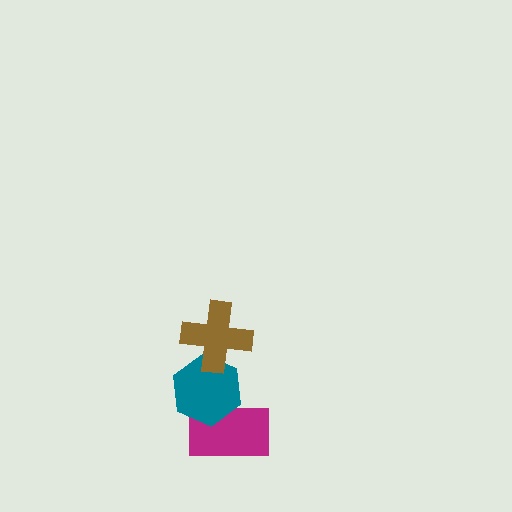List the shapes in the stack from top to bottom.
From top to bottom: the brown cross, the teal hexagon, the magenta rectangle.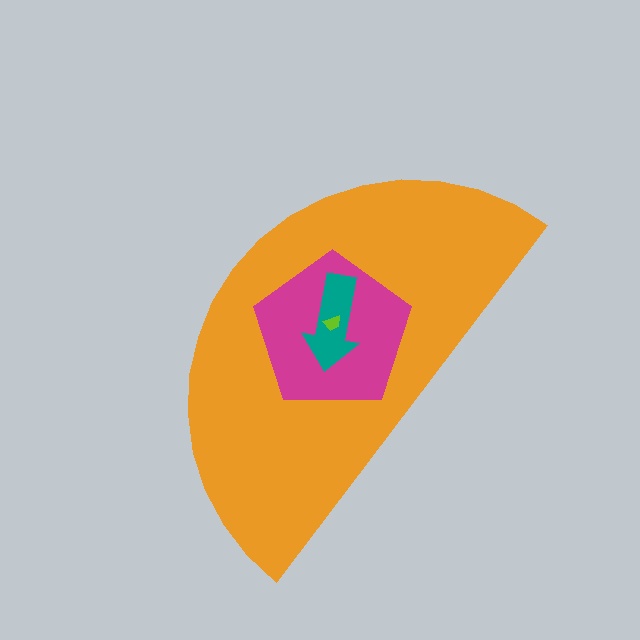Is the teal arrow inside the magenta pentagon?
Yes.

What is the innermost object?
The lime trapezoid.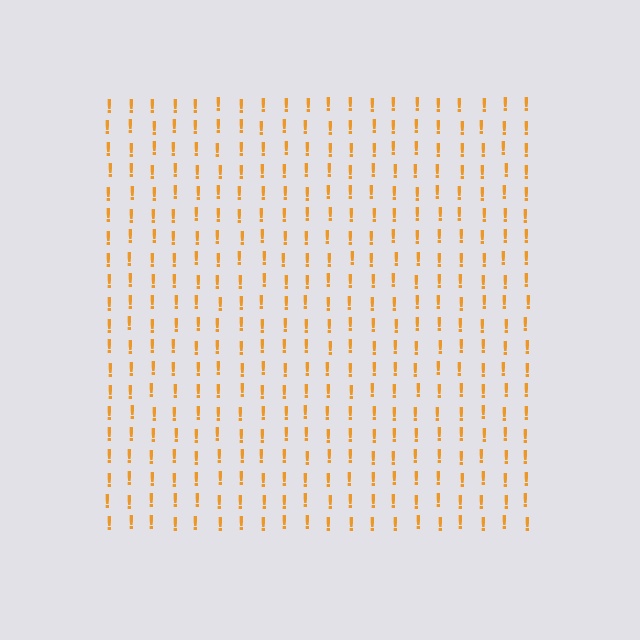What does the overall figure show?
The overall figure shows a square.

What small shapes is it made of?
It is made of small exclamation marks.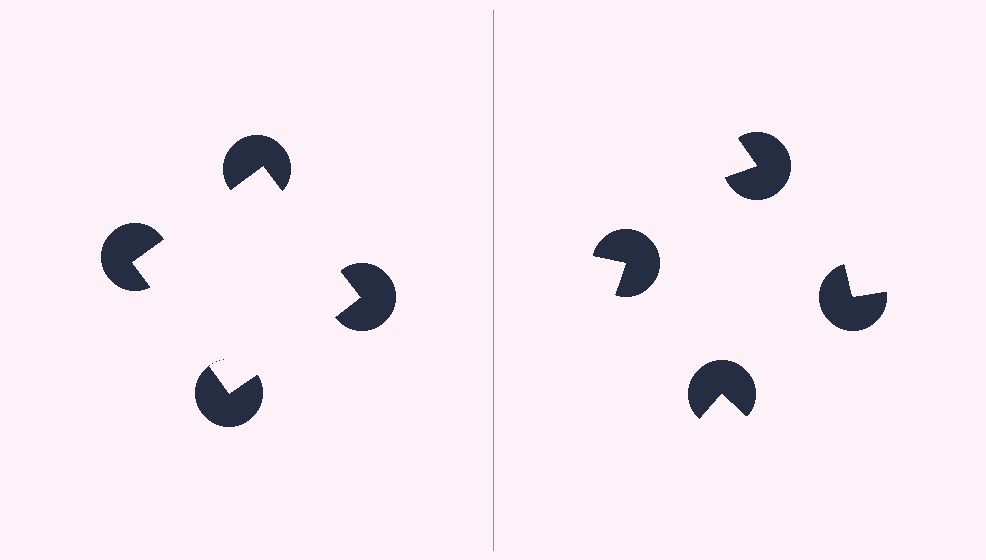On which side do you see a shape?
An illusory square appears on the left side. On the right side the wedge cuts are rotated, so no coherent shape forms.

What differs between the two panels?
The pac-man discs are positioned identically on both sides; only the wedge orientations differ. On the left they align to a square; on the right they are misaligned.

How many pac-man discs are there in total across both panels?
8 — 4 on each side.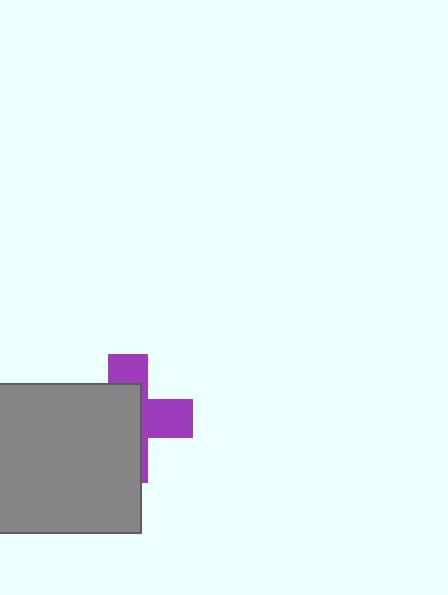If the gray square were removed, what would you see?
You would see the complete purple cross.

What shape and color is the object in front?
The object in front is a gray square.